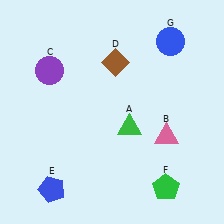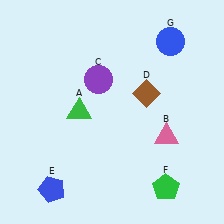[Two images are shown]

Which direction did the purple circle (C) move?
The purple circle (C) moved right.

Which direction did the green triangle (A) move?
The green triangle (A) moved left.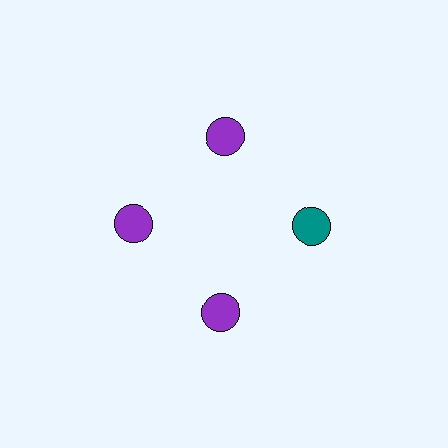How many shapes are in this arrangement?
There are 4 shapes arranged in a ring pattern.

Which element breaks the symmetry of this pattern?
The teal circle at roughly the 3 o'clock position breaks the symmetry. All other shapes are purple circles.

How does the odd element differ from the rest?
It has a different color: teal instead of purple.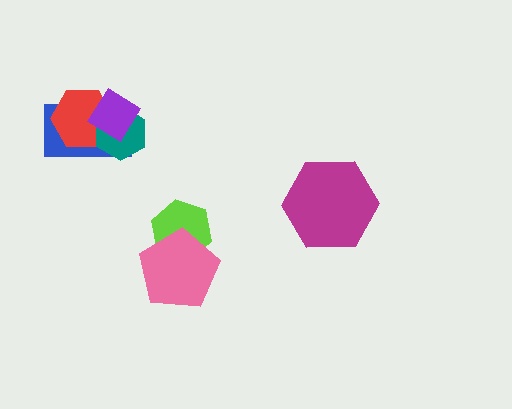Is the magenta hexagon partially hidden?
No, no other shape covers it.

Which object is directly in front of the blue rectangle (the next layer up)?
The red hexagon is directly in front of the blue rectangle.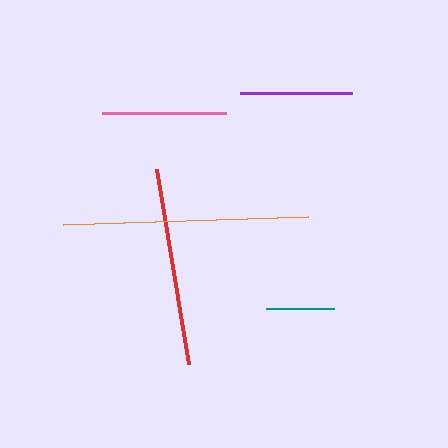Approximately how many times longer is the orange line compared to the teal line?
The orange line is approximately 3.6 times the length of the teal line.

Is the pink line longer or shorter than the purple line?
The pink line is longer than the purple line.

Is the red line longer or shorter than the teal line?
The red line is longer than the teal line.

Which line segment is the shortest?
The teal line is the shortest at approximately 68 pixels.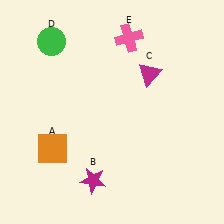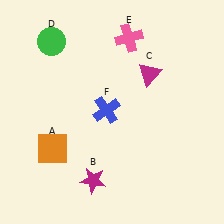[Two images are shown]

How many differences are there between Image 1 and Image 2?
There is 1 difference between the two images.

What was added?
A blue cross (F) was added in Image 2.